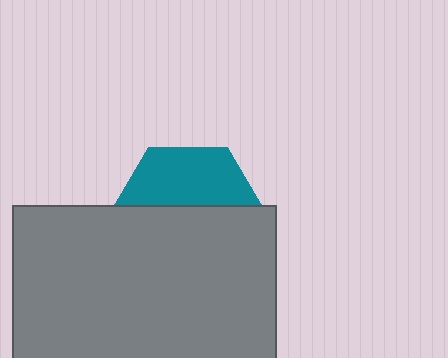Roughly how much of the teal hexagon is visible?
A small part of it is visible (roughly 40%).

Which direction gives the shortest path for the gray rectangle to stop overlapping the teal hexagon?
Moving down gives the shortest separation.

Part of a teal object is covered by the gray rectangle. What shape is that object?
It is a hexagon.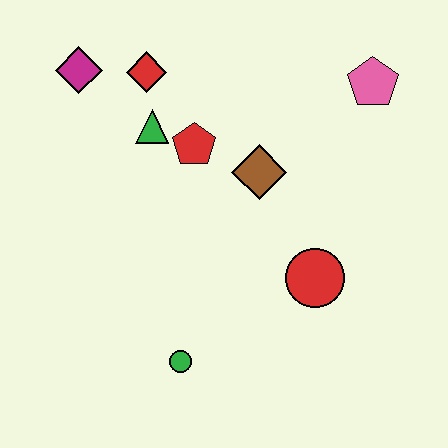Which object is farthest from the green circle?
The pink pentagon is farthest from the green circle.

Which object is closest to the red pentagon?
The green triangle is closest to the red pentagon.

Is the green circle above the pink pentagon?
No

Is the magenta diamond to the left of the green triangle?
Yes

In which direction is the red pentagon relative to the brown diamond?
The red pentagon is to the left of the brown diamond.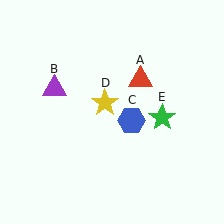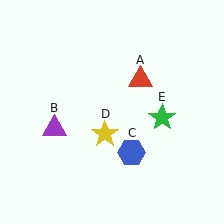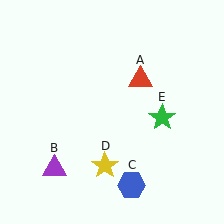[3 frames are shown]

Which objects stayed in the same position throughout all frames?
Red triangle (object A) and green star (object E) remained stationary.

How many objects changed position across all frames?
3 objects changed position: purple triangle (object B), blue hexagon (object C), yellow star (object D).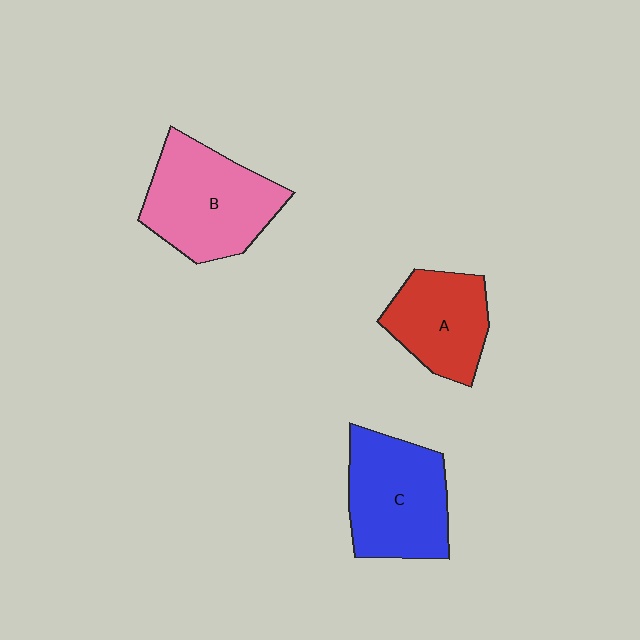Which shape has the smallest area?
Shape A (red).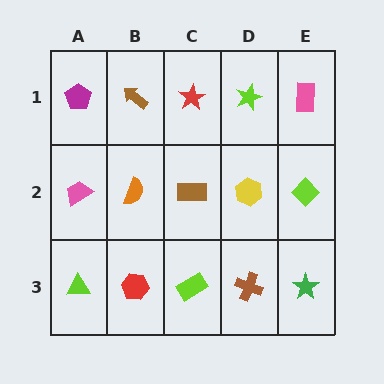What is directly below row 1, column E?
A lime diamond.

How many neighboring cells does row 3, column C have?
3.